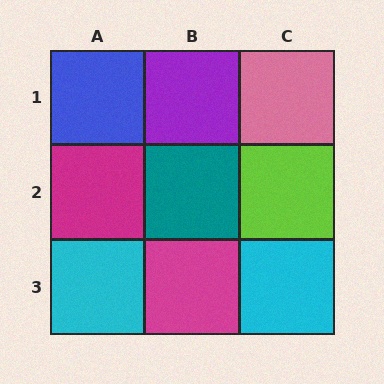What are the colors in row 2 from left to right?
Magenta, teal, lime.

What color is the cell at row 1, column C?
Pink.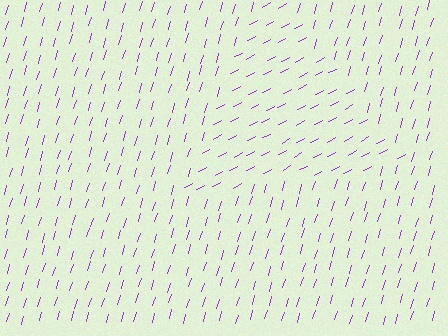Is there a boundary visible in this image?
Yes, there is a texture boundary formed by a change in line orientation.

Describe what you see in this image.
The image is filled with small purple line segments. A triangle region in the image has lines oriented differently from the surrounding lines, creating a visible texture boundary.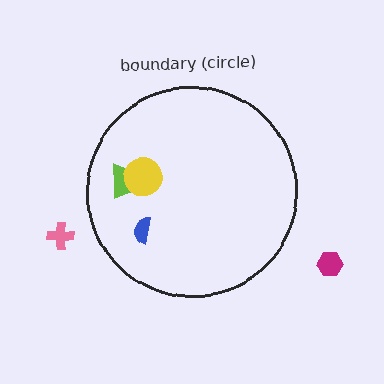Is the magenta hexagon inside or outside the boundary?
Outside.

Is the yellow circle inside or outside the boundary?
Inside.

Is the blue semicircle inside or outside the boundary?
Inside.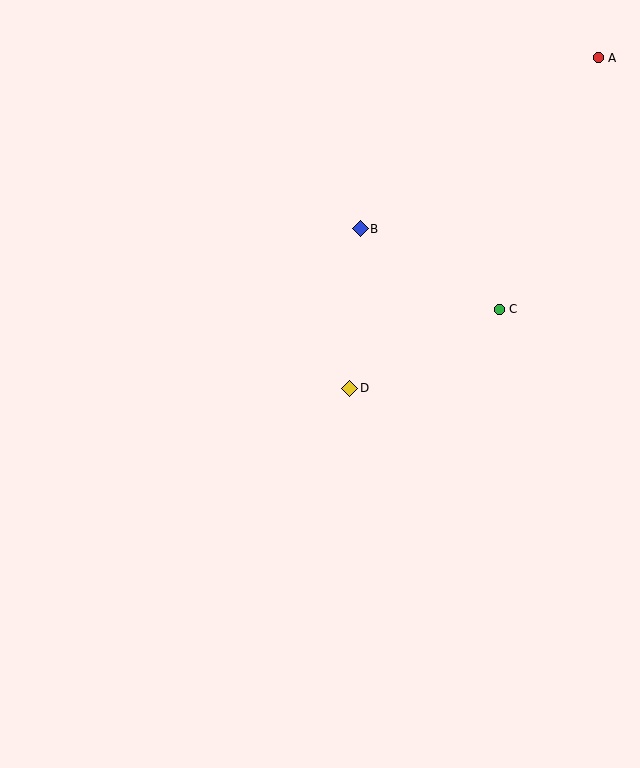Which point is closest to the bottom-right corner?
Point D is closest to the bottom-right corner.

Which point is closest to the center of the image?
Point D at (350, 388) is closest to the center.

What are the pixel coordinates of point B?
Point B is at (360, 229).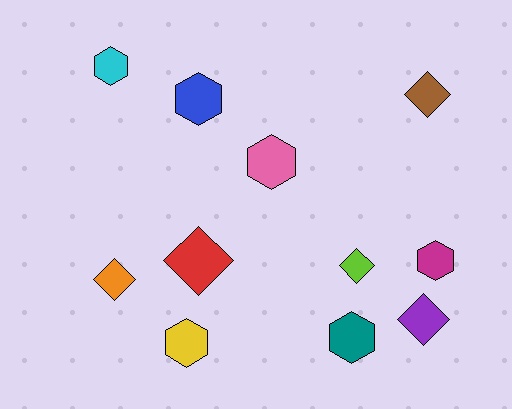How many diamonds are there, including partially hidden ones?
There are 5 diamonds.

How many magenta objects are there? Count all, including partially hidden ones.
There is 1 magenta object.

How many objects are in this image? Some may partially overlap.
There are 11 objects.